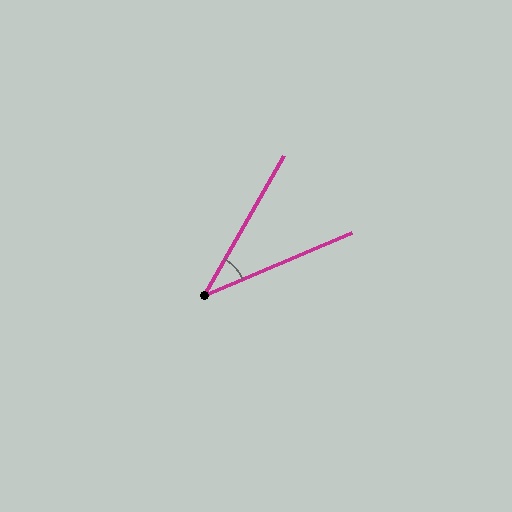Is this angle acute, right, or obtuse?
It is acute.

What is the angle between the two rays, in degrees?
Approximately 37 degrees.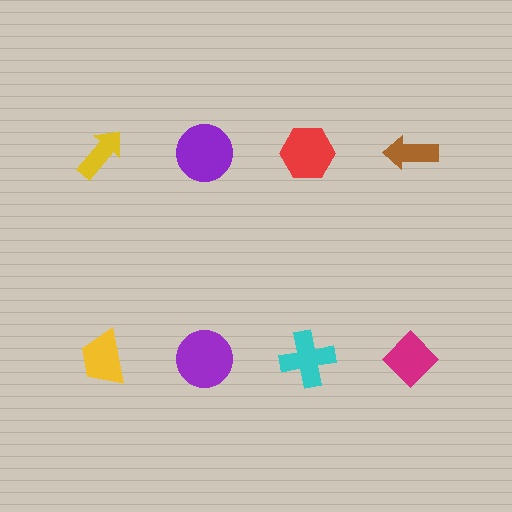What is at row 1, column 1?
A yellow arrow.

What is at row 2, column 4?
A magenta diamond.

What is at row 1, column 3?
A red hexagon.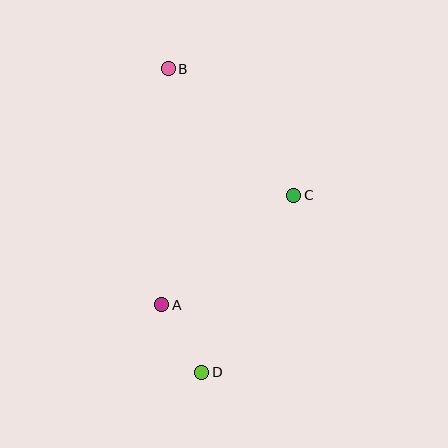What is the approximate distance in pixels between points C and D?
The distance between C and D is approximately 199 pixels.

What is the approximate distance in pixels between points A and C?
The distance between A and C is approximately 172 pixels.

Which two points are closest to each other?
Points A and D are closest to each other.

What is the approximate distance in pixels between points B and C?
The distance between B and C is approximately 178 pixels.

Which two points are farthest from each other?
Points B and D are farthest from each other.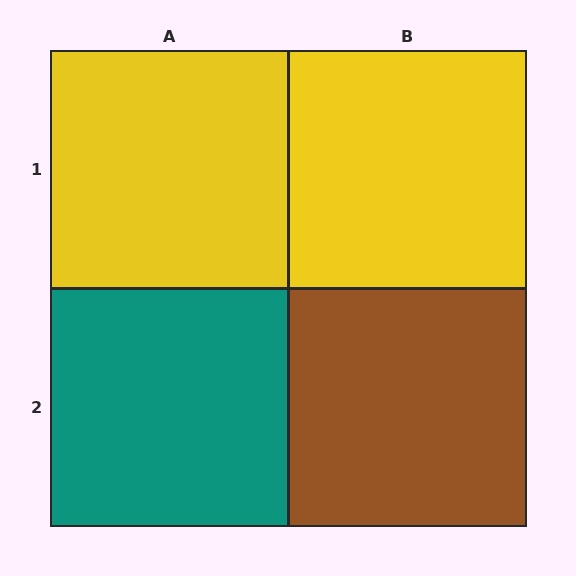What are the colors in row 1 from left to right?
Yellow, yellow.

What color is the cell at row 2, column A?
Teal.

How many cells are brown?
1 cell is brown.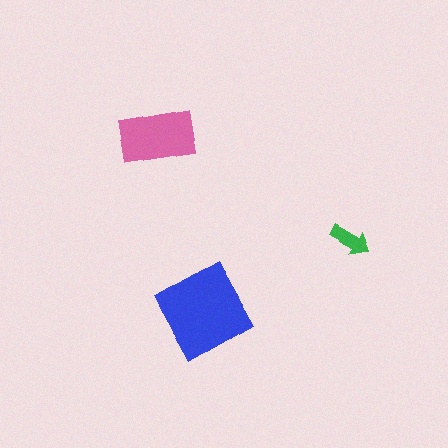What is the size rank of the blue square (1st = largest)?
1st.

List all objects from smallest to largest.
The green arrow, the pink rectangle, the blue square.